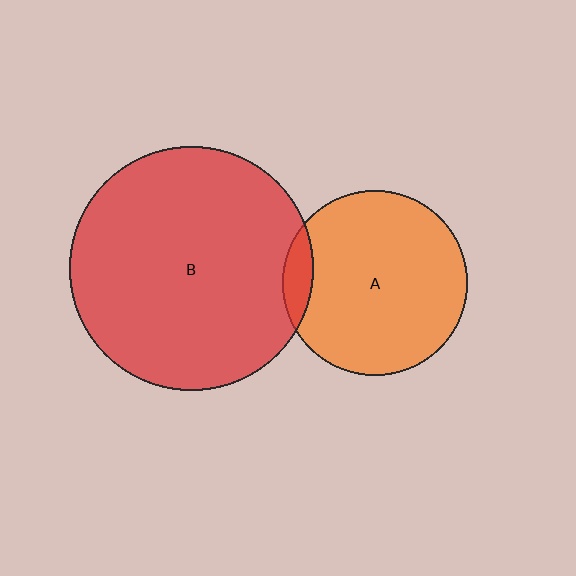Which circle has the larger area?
Circle B (red).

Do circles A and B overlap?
Yes.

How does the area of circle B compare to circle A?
Approximately 1.8 times.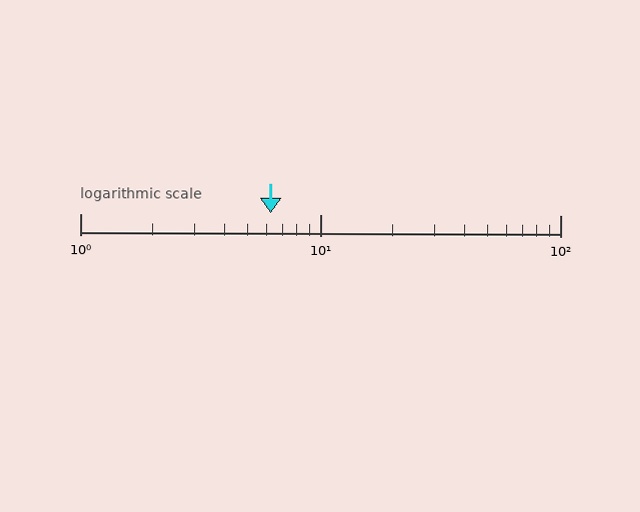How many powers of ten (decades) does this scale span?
The scale spans 2 decades, from 1 to 100.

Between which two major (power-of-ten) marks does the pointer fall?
The pointer is between 1 and 10.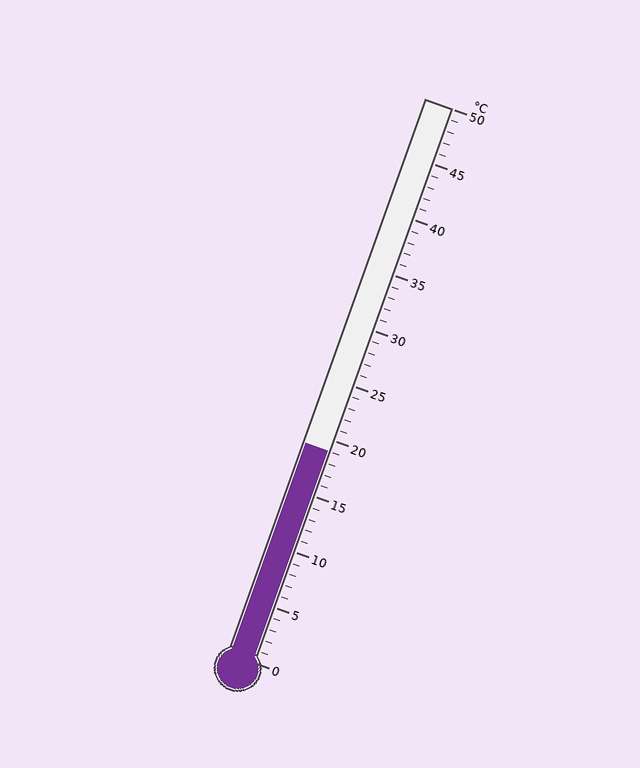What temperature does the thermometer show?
The thermometer shows approximately 19°C.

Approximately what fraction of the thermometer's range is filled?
The thermometer is filled to approximately 40% of its range.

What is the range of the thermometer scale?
The thermometer scale ranges from 0°C to 50°C.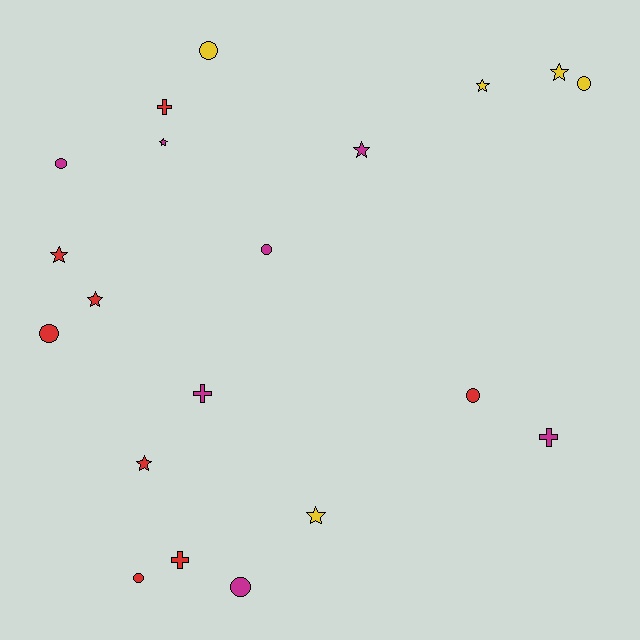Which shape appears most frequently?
Circle, with 8 objects.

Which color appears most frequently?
Red, with 8 objects.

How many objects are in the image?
There are 20 objects.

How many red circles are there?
There are 3 red circles.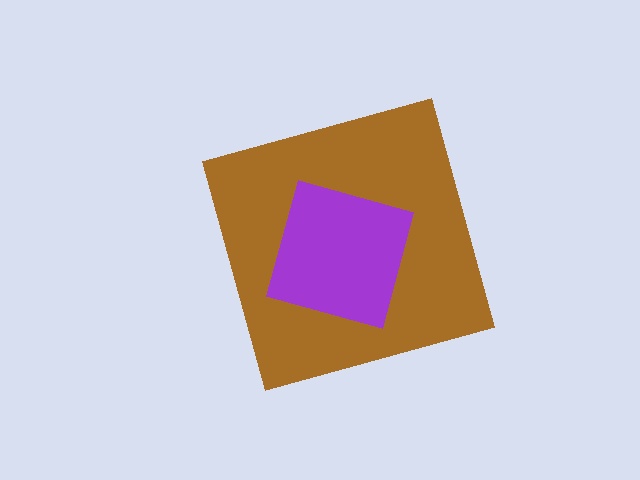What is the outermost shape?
The brown diamond.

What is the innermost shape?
The purple square.